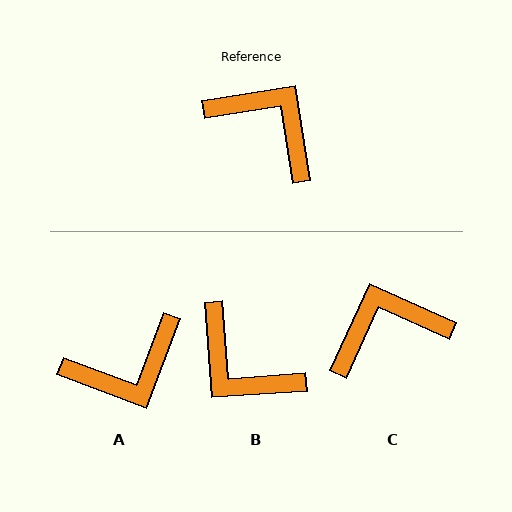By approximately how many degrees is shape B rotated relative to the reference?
Approximately 175 degrees counter-clockwise.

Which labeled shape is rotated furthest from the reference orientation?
B, about 175 degrees away.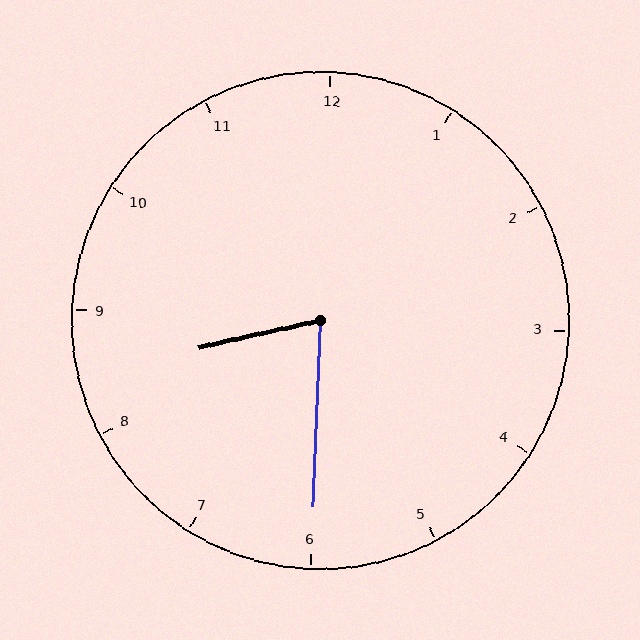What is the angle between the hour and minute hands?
Approximately 75 degrees.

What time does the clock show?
8:30.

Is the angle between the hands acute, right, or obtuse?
It is acute.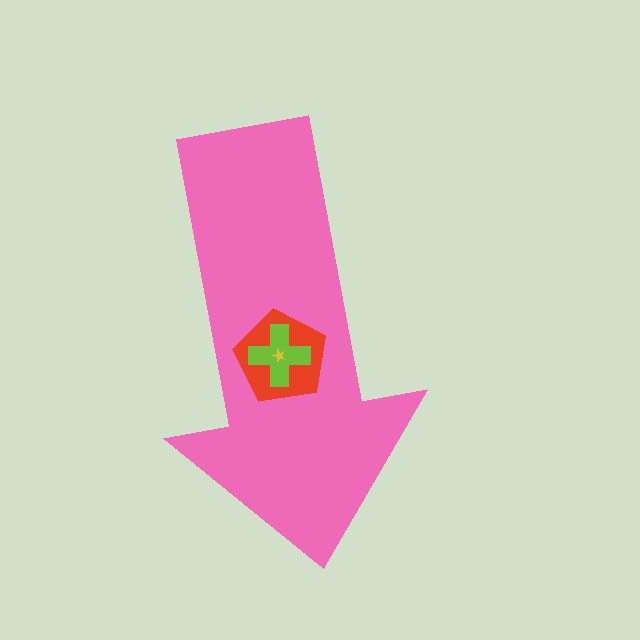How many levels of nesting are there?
4.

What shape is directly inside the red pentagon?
The lime cross.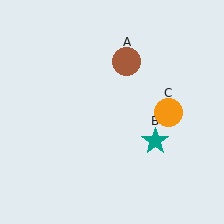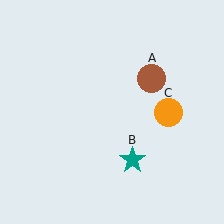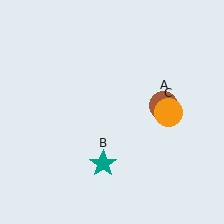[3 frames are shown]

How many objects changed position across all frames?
2 objects changed position: brown circle (object A), teal star (object B).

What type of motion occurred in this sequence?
The brown circle (object A), teal star (object B) rotated clockwise around the center of the scene.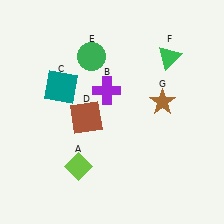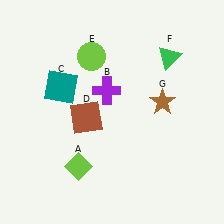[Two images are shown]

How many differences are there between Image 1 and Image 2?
There is 1 difference between the two images.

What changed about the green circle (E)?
In Image 1, E is green. In Image 2, it changed to lime.